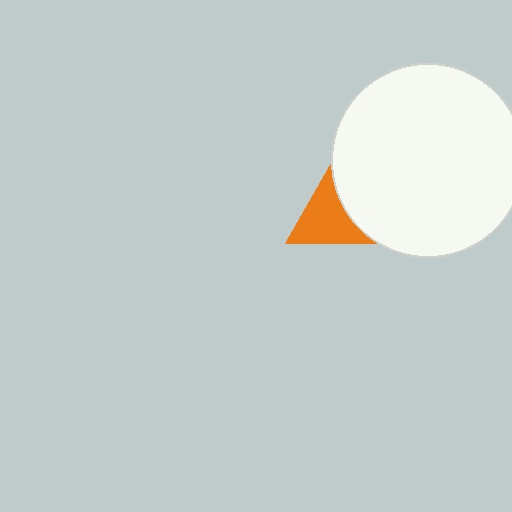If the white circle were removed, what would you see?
You would see the complete orange triangle.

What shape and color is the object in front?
The object in front is a white circle.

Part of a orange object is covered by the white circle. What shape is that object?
It is a triangle.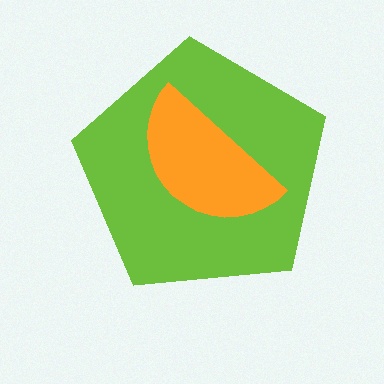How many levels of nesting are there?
2.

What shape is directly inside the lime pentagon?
The orange semicircle.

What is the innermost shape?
The orange semicircle.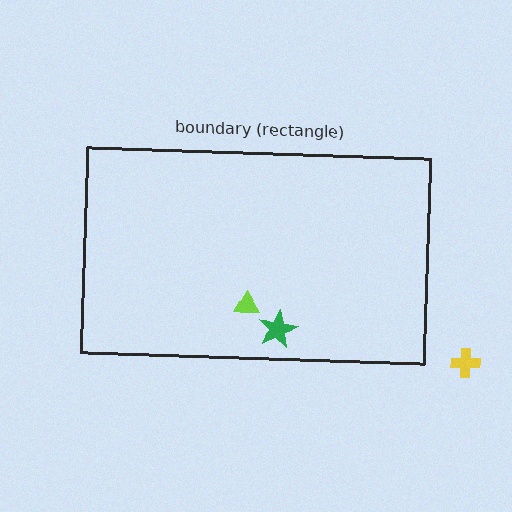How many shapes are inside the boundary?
2 inside, 1 outside.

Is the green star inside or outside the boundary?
Inside.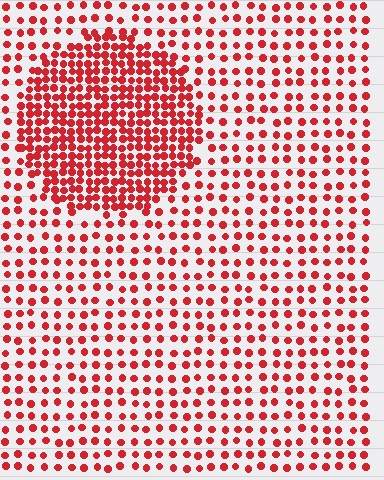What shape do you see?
I see a circle.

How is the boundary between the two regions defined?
The boundary is defined by a change in element density (approximately 2.3x ratio). All elements are the same color, size, and shape.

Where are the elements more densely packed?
The elements are more densely packed inside the circle boundary.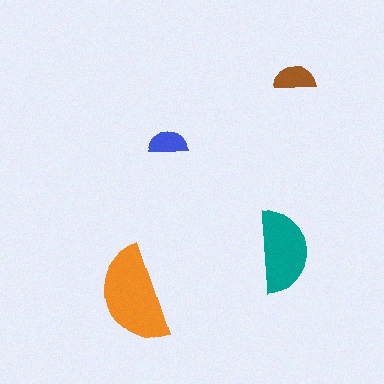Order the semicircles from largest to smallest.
the orange one, the teal one, the brown one, the blue one.